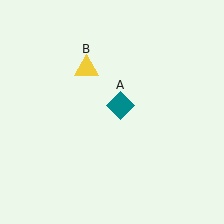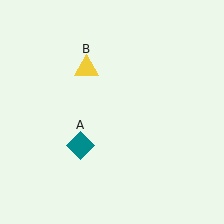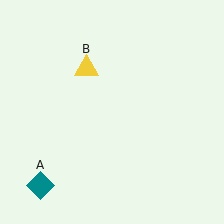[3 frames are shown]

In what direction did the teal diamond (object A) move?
The teal diamond (object A) moved down and to the left.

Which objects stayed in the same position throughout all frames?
Yellow triangle (object B) remained stationary.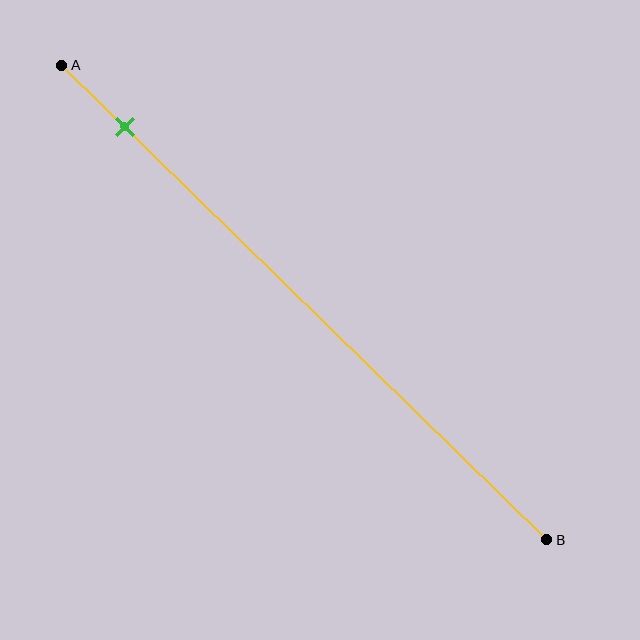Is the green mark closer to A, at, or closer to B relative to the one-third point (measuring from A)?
The green mark is closer to point A than the one-third point of segment AB.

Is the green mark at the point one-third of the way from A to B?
No, the mark is at about 15% from A, not at the 33% one-third point.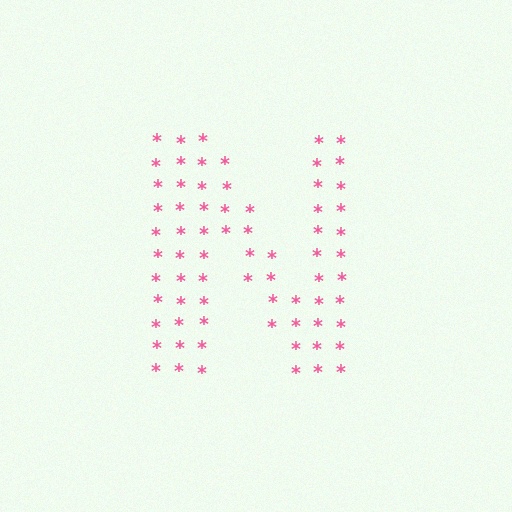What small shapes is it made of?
It is made of small asterisks.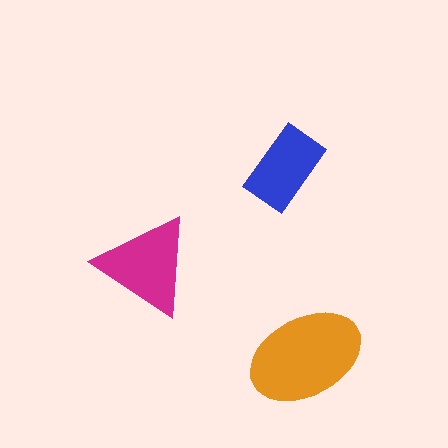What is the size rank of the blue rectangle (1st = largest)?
3rd.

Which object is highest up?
The blue rectangle is topmost.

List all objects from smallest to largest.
The blue rectangle, the magenta triangle, the orange ellipse.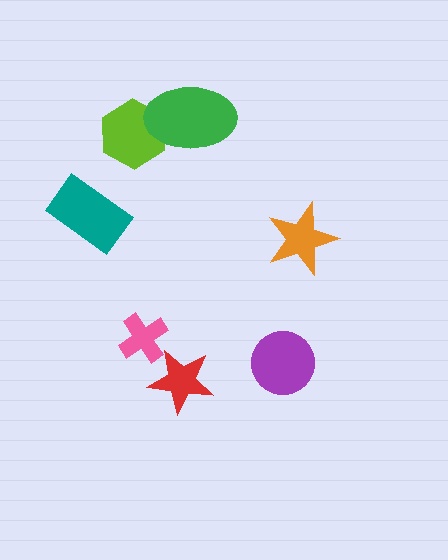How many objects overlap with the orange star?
0 objects overlap with the orange star.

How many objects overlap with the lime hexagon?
1 object overlaps with the lime hexagon.